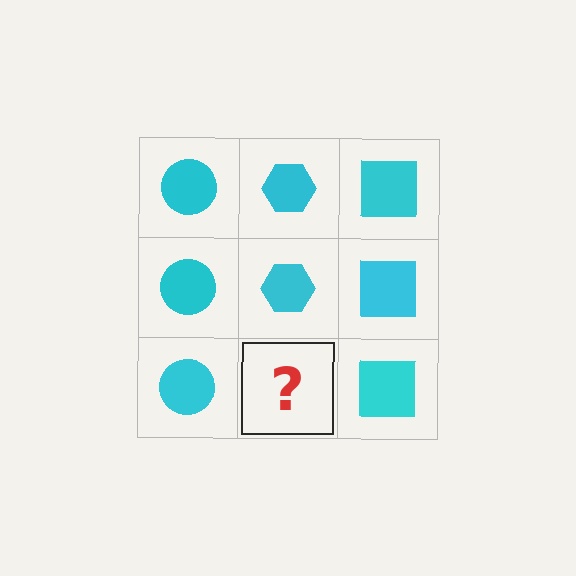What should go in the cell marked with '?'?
The missing cell should contain a cyan hexagon.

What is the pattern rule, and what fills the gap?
The rule is that each column has a consistent shape. The gap should be filled with a cyan hexagon.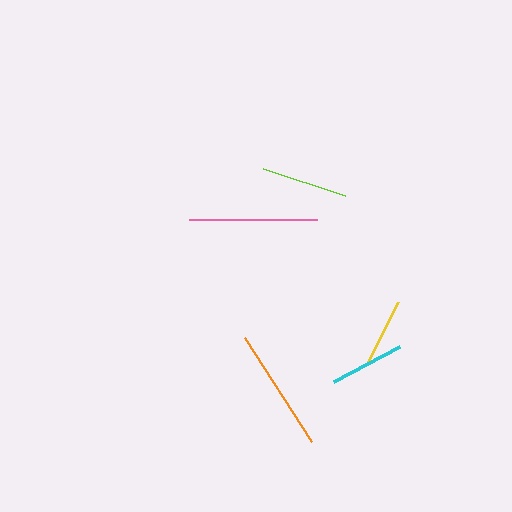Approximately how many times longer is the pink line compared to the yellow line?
The pink line is approximately 1.8 times the length of the yellow line.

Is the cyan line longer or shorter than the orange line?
The orange line is longer than the cyan line.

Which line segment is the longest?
The pink line is the longest at approximately 128 pixels.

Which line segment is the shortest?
The yellow line is the shortest at approximately 71 pixels.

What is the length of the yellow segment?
The yellow segment is approximately 71 pixels long.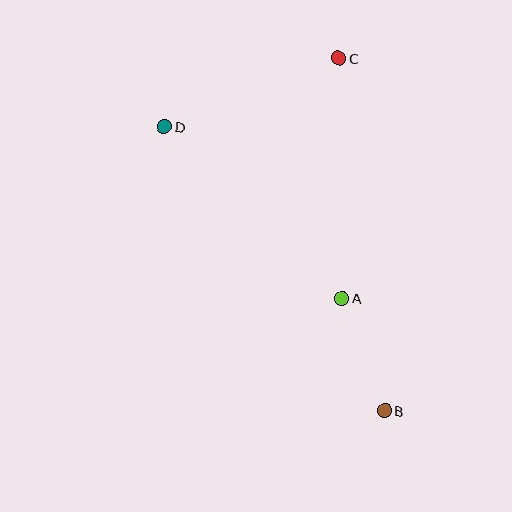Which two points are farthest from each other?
Points B and D are farthest from each other.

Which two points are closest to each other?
Points A and B are closest to each other.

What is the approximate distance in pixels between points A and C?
The distance between A and C is approximately 240 pixels.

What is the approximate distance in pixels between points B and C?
The distance between B and C is approximately 355 pixels.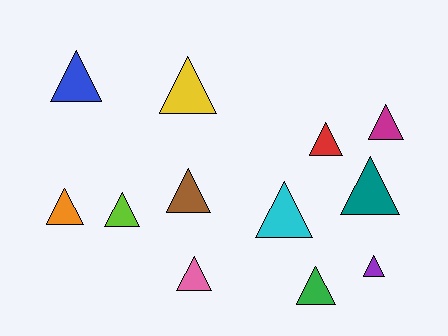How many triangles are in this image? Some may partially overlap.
There are 12 triangles.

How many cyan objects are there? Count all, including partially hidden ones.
There is 1 cyan object.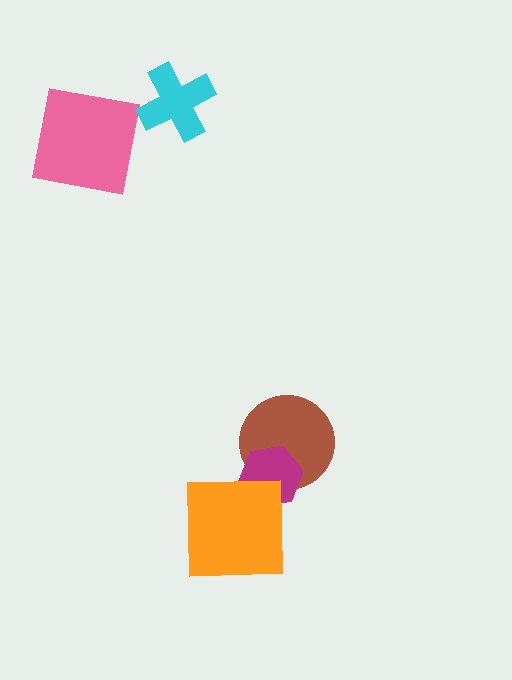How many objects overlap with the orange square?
1 object overlaps with the orange square.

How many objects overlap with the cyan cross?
0 objects overlap with the cyan cross.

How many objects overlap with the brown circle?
1 object overlaps with the brown circle.